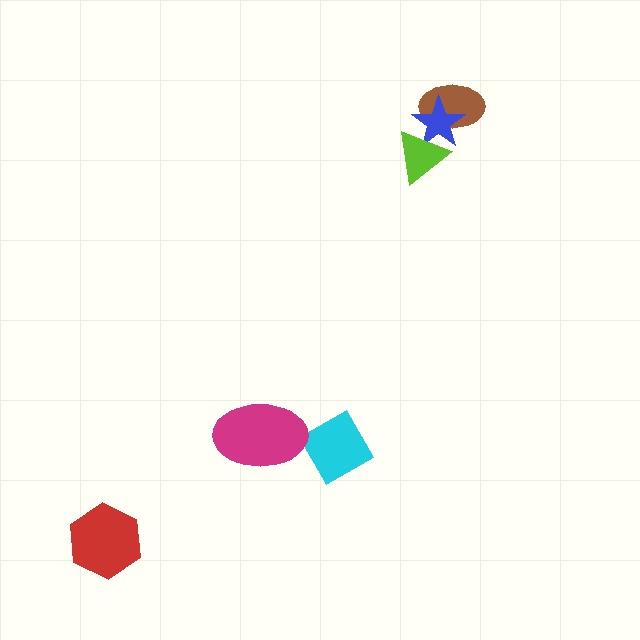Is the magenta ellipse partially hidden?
No, no other shape covers it.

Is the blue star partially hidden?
Yes, it is partially covered by another shape.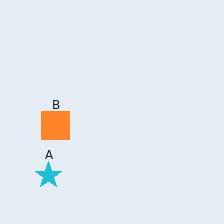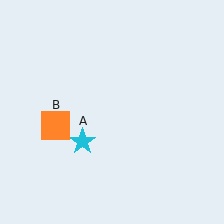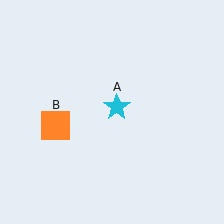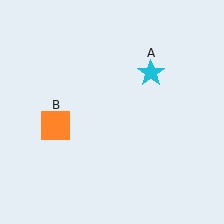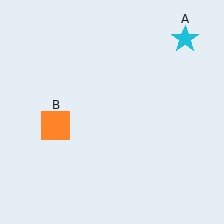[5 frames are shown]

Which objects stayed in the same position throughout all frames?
Orange square (object B) remained stationary.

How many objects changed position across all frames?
1 object changed position: cyan star (object A).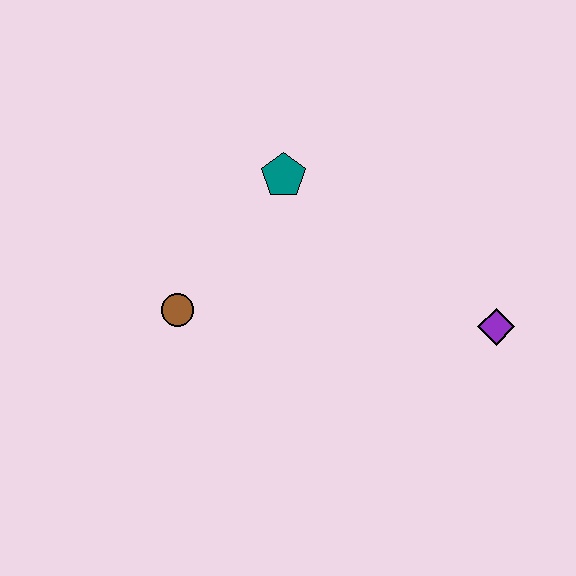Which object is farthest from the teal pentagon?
The purple diamond is farthest from the teal pentagon.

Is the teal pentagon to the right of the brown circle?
Yes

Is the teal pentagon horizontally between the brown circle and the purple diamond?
Yes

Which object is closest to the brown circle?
The teal pentagon is closest to the brown circle.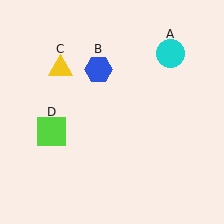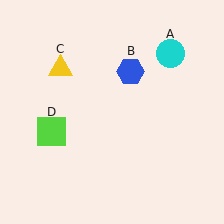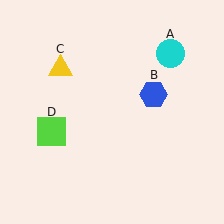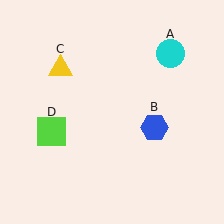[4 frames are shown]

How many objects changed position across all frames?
1 object changed position: blue hexagon (object B).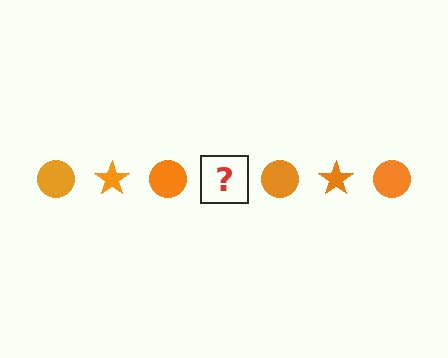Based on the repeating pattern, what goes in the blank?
The blank should be an orange star.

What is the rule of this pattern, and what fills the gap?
The rule is that the pattern cycles through circle, star shapes in orange. The gap should be filled with an orange star.